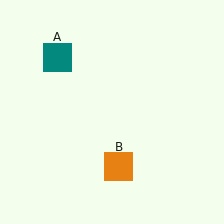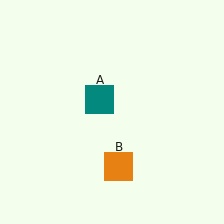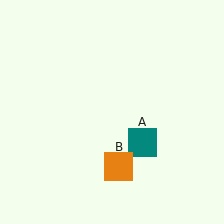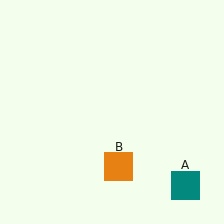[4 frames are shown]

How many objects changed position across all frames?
1 object changed position: teal square (object A).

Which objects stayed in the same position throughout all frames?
Orange square (object B) remained stationary.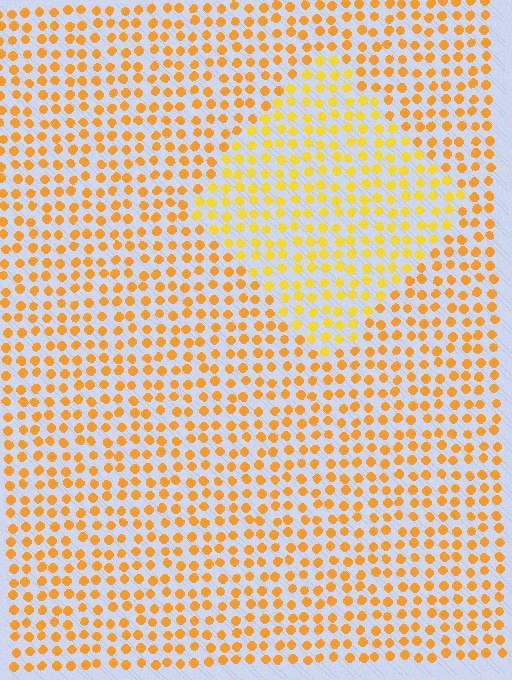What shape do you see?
I see a diamond.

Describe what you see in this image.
The image is filled with small orange elements in a uniform arrangement. A diamond-shaped region is visible where the elements are tinted to a slightly different hue, forming a subtle color boundary.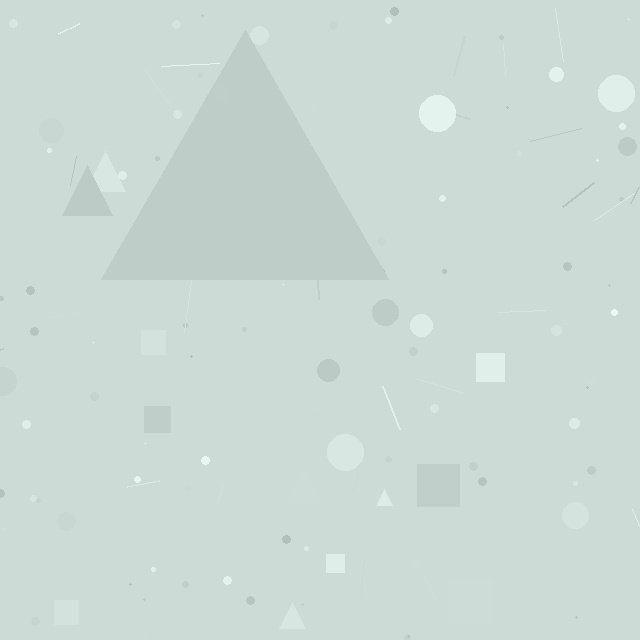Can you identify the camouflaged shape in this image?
The camouflaged shape is a triangle.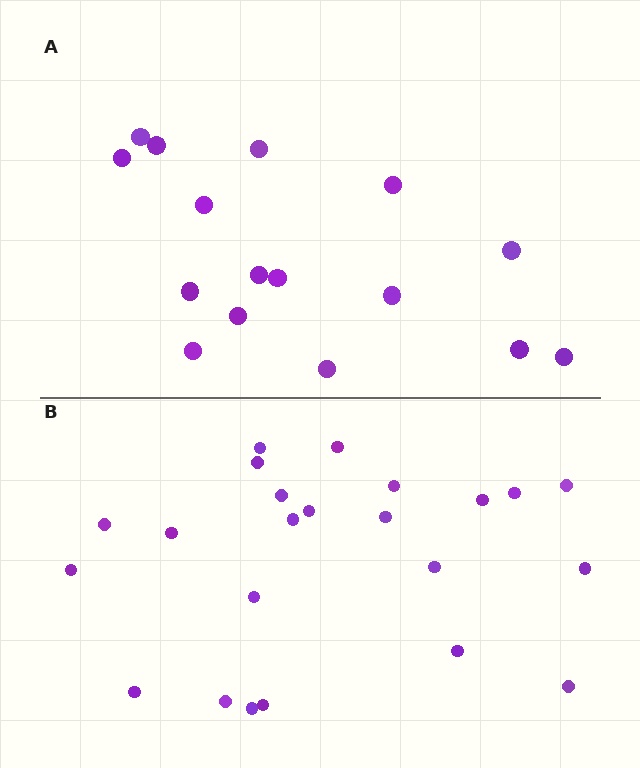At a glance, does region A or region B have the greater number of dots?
Region B (the bottom region) has more dots.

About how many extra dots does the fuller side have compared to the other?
Region B has roughly 8 or so more dots than region A.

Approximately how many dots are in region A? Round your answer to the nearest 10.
About 20 dots. (The exact count is 16, which rounds to 20.)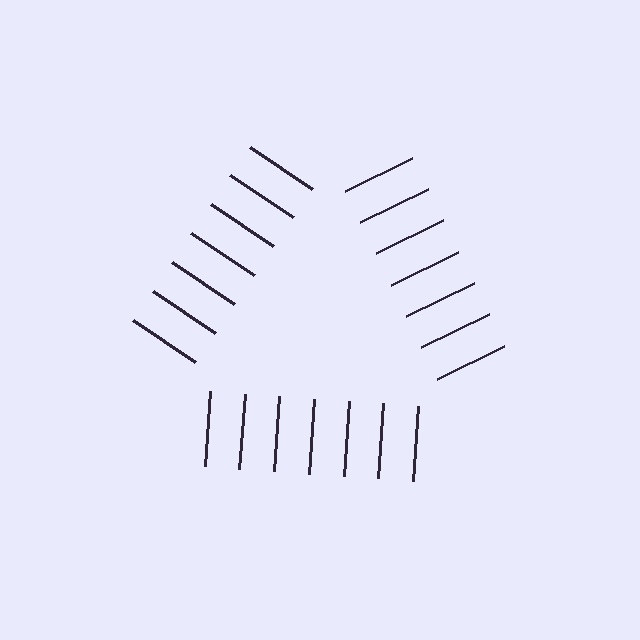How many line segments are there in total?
21 — 7 along each of the 3 edges.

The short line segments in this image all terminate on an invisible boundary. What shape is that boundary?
An illusory triangle — the line segments terminate on its edges but no continuous stroke is drawn.